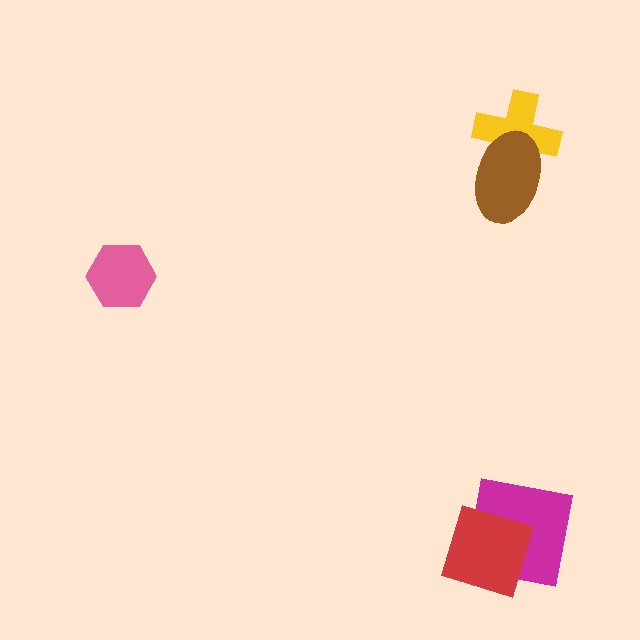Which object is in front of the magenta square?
The red square is in front of the magenta square.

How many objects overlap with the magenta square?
1 object overlaps with the magenta square.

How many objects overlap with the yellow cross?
1 object overlaps with the yellow cross.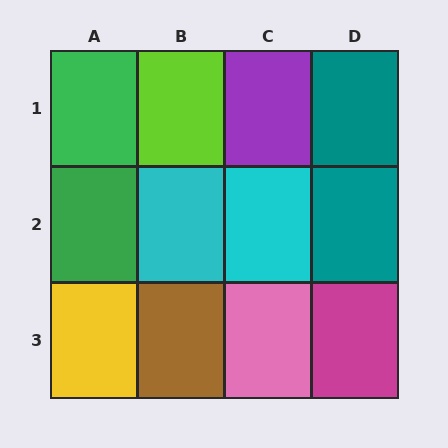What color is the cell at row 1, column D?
Teal.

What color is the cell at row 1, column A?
Green.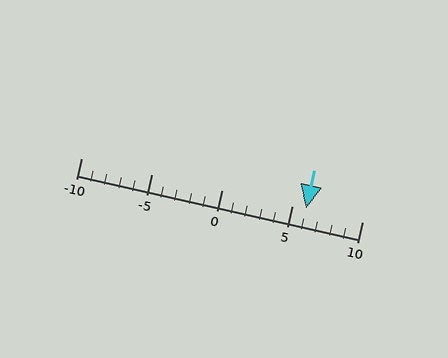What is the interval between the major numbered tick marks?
The major tick marks are spaced 5 units apart.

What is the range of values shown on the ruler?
The ruler shows values from -10 to 10.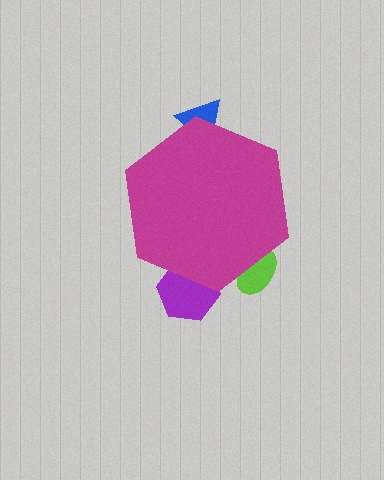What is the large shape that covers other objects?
A magenta hexagon.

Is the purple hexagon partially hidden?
Yes, the purple hexagon is partially hidden behind the magenta hexagon.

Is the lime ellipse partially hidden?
Yes, the lime ellipse is partially hidden behind the magenta hexagon.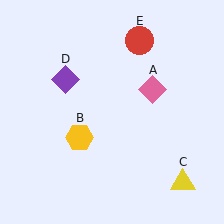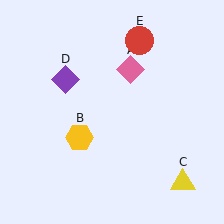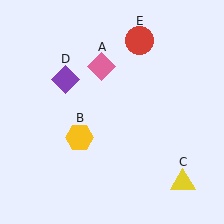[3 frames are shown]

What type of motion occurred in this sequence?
The pink diamond (object A) rotated counterclockwise around the center of the scene.